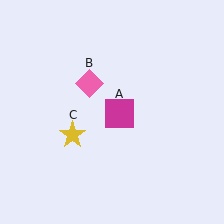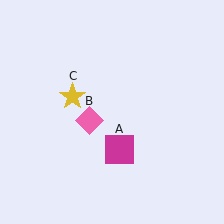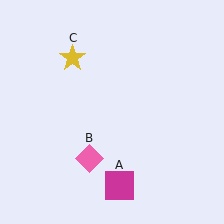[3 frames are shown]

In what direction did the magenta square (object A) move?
The magenta square (object A) moved down.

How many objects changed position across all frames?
3 objects changed position: magenta square (object A), pink diamond (object B), yellow star (object C).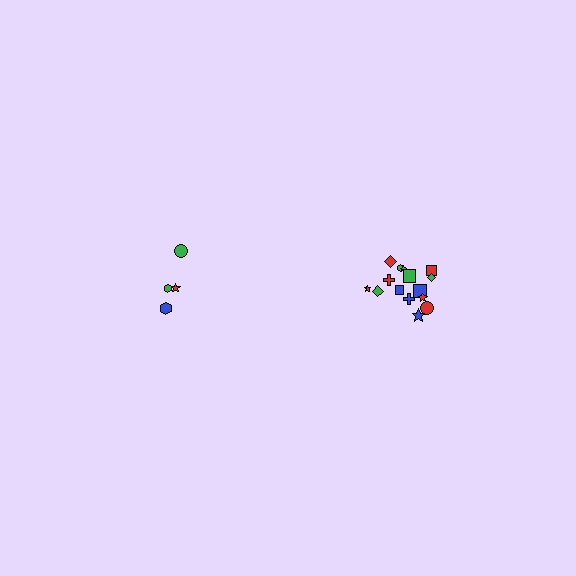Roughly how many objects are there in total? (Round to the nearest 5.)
Roughly 20 objects in total.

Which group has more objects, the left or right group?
The right group.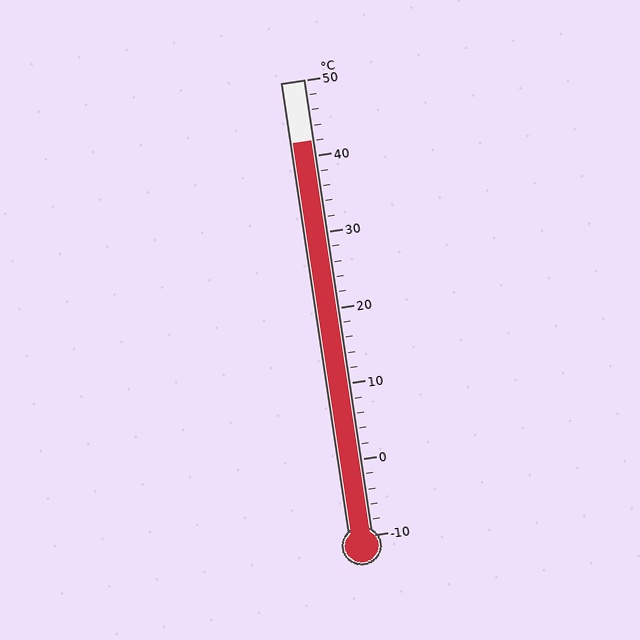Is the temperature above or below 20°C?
The temperature is above 20°C.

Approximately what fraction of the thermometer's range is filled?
The thermometer is filled to approximately 85% of its range.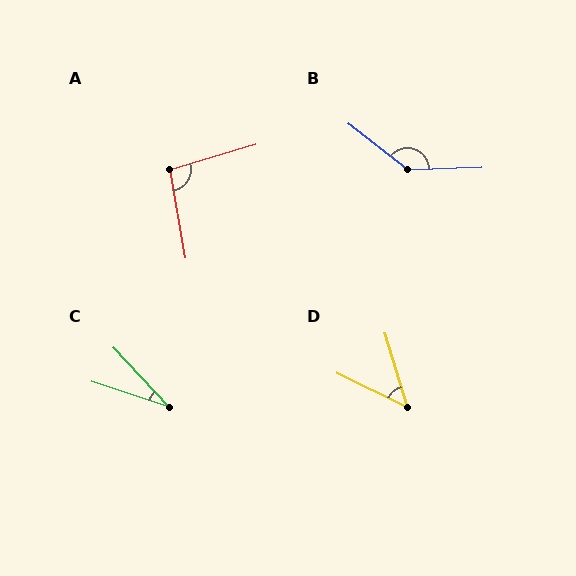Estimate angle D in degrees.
Approximately 47 degrees.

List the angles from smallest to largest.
C (29°), D (47°), A (96°), B (141°).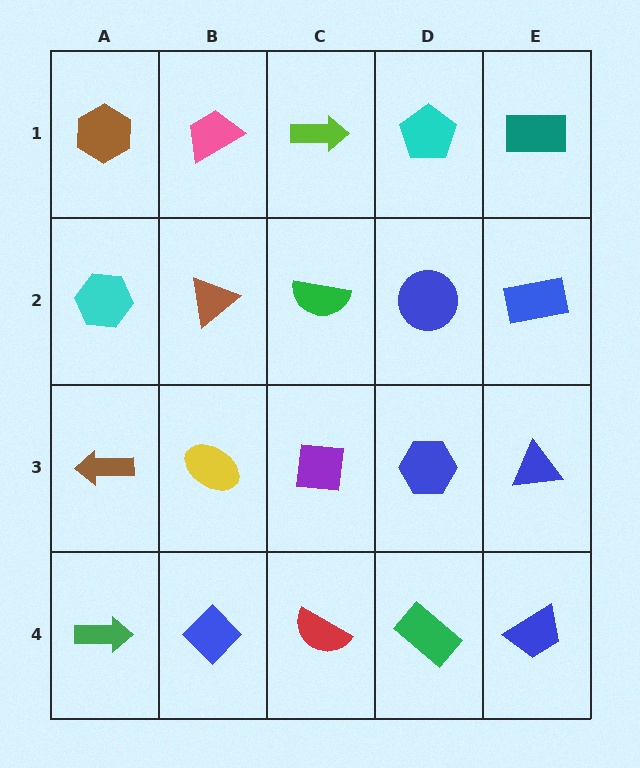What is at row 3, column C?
A purple square.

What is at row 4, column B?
A blue diamond.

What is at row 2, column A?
A cyan hexagon.